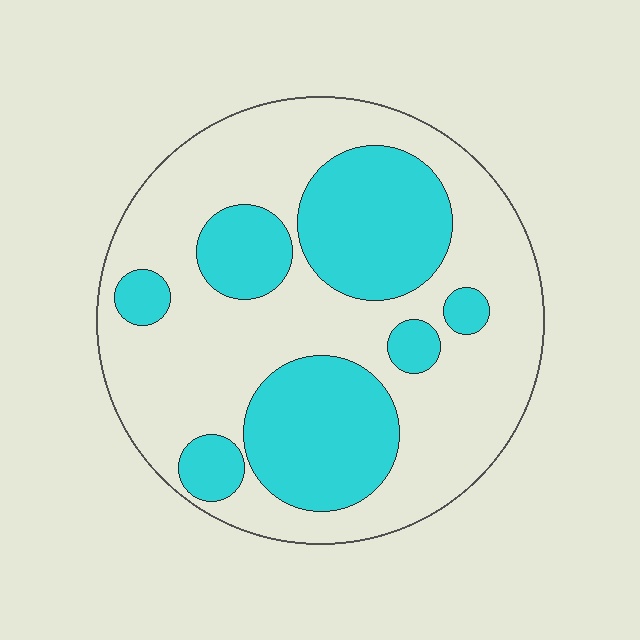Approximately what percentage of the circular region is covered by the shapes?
Approximately 35%.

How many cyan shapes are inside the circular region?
7.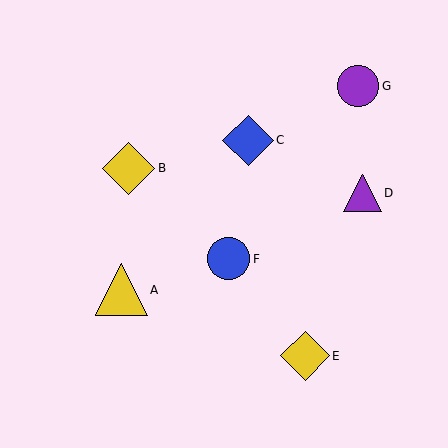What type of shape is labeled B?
Shape B is a yellow diamond.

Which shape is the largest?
The yellow diamond (labeled B) is the largest.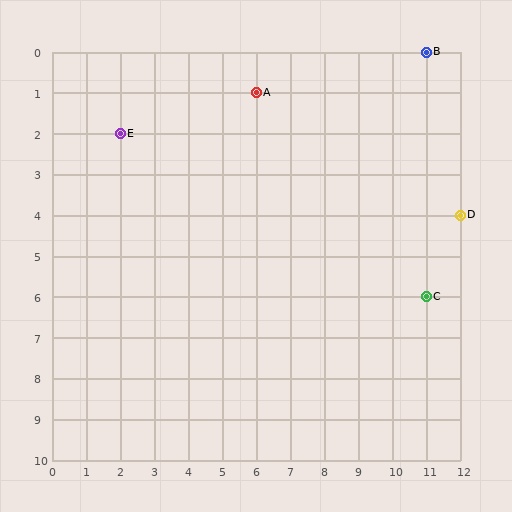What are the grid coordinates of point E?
Point E is at grid coordinates (2, 2).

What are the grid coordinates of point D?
Point D is at grid coordinates (12, 4).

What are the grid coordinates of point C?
Point C is at grid coordinates (11, 6).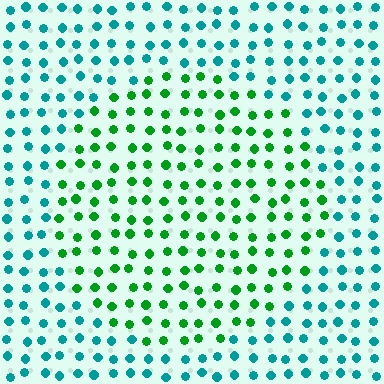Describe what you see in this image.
The image is filled with small teal elements in a uniform arrangement. A circle-shaped region is visible where the elements are tinted to a slightly different hue, forming a subtle color boundary.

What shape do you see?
I see a circle.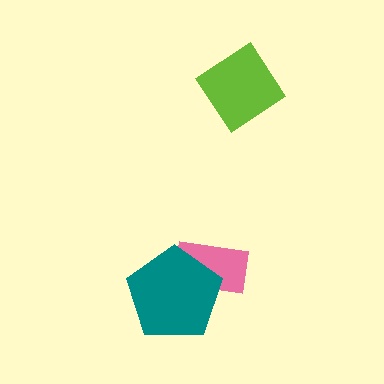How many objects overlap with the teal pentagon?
1 object overlaps with the teal pentagon.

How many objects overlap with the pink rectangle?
1 object overlaps with the pink rectangle.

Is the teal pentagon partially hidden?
No, no other shape covers it.